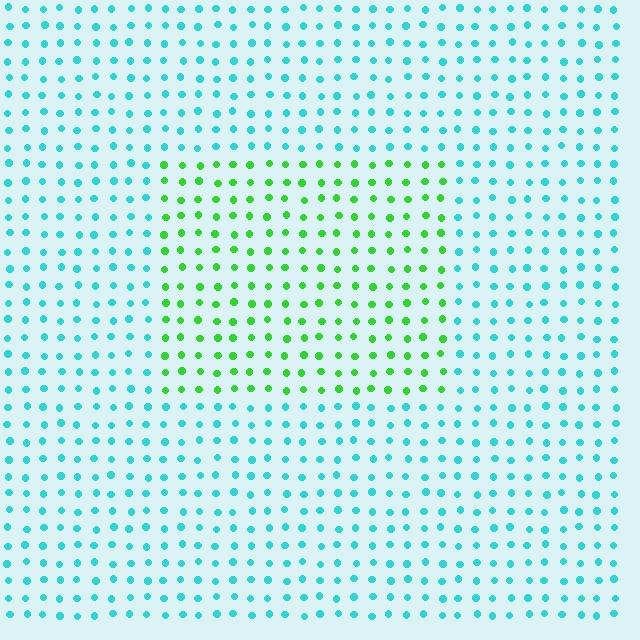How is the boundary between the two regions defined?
The boundary is defined purely by a slight shift in hue (about 59 degrees). Spacing, size, and orientation are identical on both sides.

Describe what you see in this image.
The image is filled with small cyan elements in a uniform arrangement. A rectangle-shaped region is visible where the elements are tinted to a slightly different hue, forming a subtle color boundary.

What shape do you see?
I see a rectangle.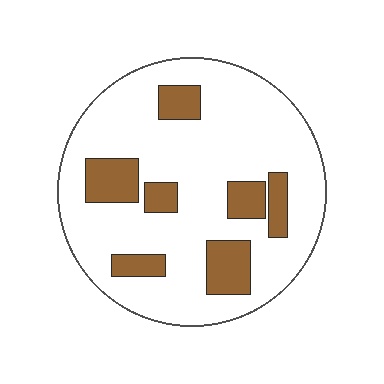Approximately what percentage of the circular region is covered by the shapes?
Approximately 20%.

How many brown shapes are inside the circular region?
7.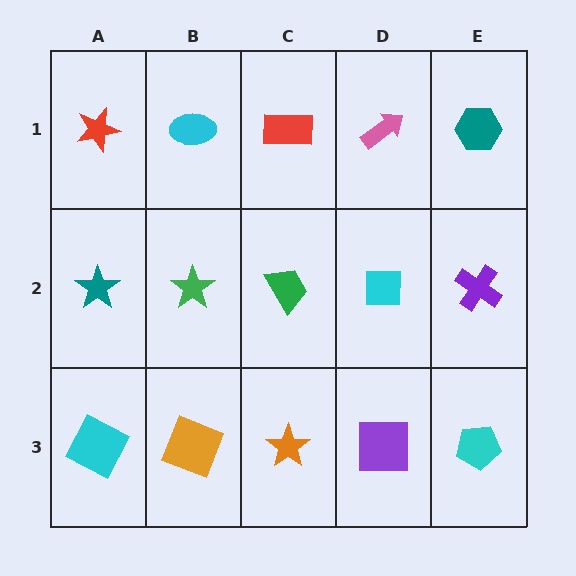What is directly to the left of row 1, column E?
A pink arrow.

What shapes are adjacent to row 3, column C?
A green trapezoid (row 2, column C), an orange square (row 3, column B), a purple square (row 3, column D).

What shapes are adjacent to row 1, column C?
A green trapezoid (row 2, column C), a cyan ellipse (row 1, column B), a pink arrow (row 1, column D).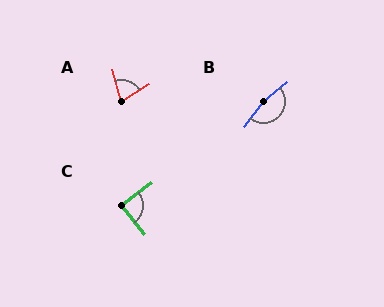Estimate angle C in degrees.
Approximately 89 degrees.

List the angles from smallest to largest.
A (72°), C (89°), B (168°).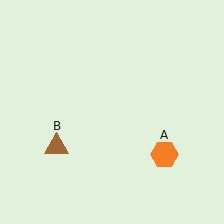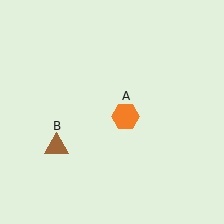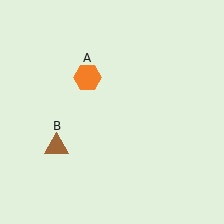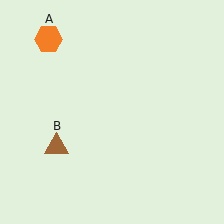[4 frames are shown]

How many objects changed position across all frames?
1 object changed position: orange hexagon (object A).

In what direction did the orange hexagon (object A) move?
The orange hexagon (object A) moved up and to the left.